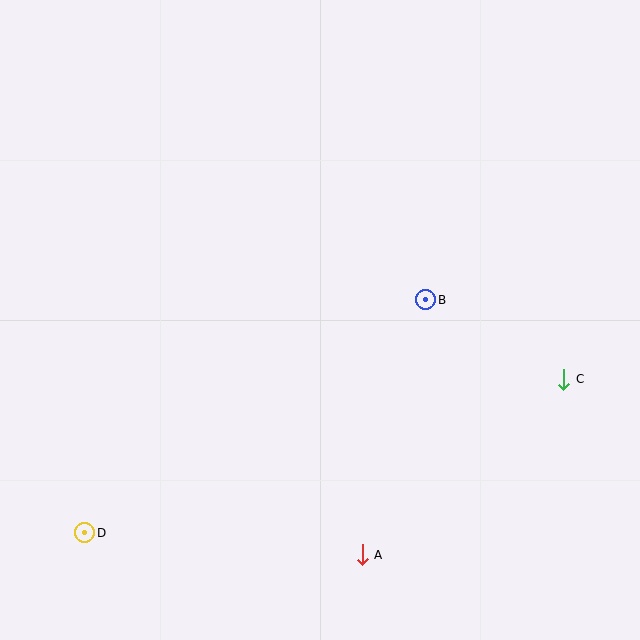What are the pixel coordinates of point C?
Point C is at (564, 379).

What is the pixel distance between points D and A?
The distance between D and A is 278 pixels.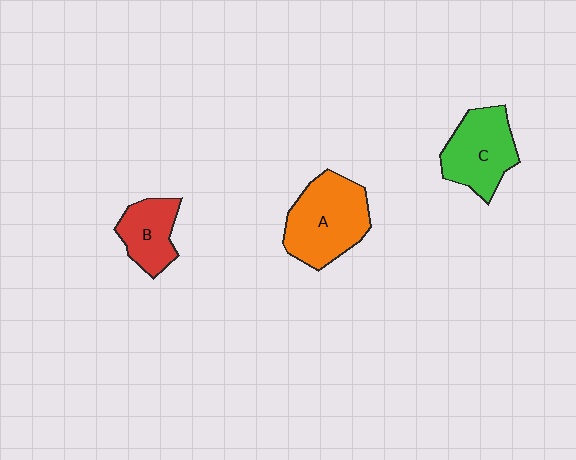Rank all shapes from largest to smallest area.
From largest to smallest: A (orange), C (green), B (red).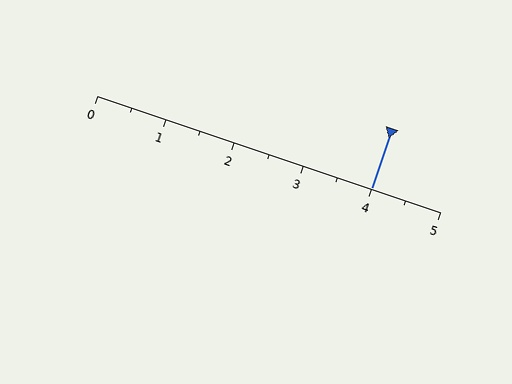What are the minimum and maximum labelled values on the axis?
The axis runs from 0 to 5.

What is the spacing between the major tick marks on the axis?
The major ticks are spaced 1 apart.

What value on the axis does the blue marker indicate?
The marker indicates approximately 4.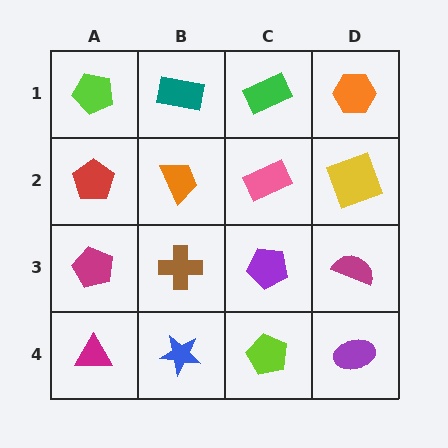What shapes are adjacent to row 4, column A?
A magenta pentagon (row 3, column A), a blue star (row 4, column B).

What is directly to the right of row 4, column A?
A blue star.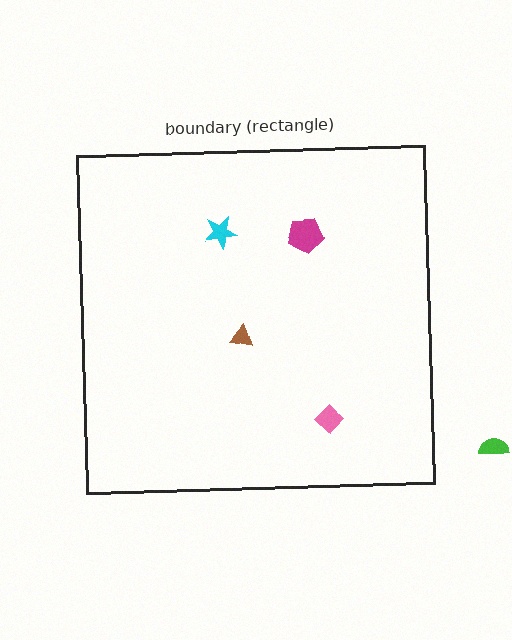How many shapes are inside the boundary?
4 inside, 1 outside.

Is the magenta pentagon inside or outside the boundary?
Inside.